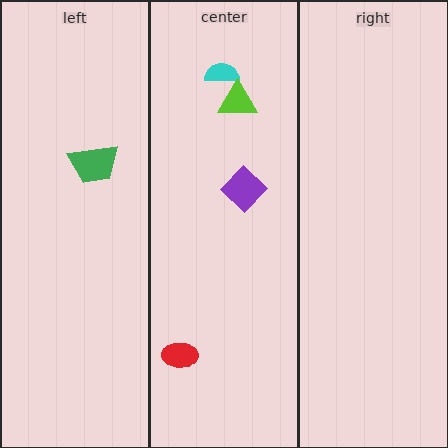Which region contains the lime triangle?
The center region.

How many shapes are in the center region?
4.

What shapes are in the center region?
The purple diamond, the cyan semicircle, the lime triangle, the red ellipse.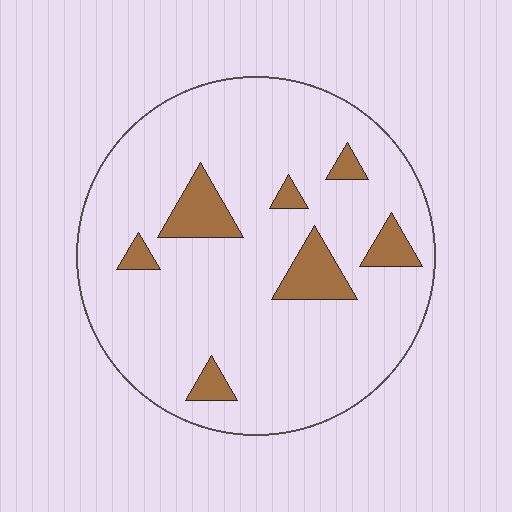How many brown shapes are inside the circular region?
7.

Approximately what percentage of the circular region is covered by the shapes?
Approximately 10%.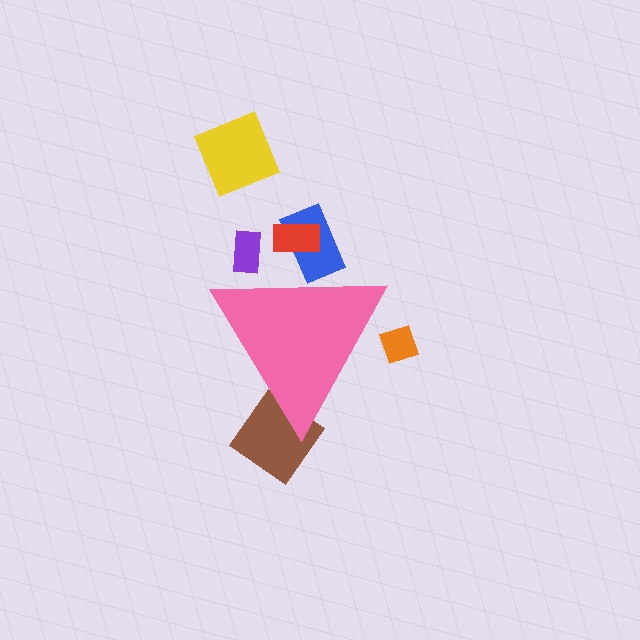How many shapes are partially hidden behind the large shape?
5 shapes are partially hidden.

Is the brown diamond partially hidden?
Yes, the brown diamond is partially hidden behind the pink triangle.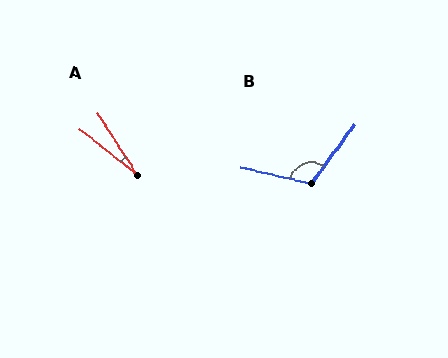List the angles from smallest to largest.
A (19°), B (114°).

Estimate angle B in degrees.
Approximately 114 degrees.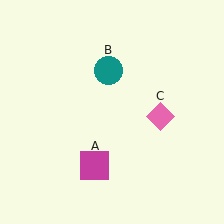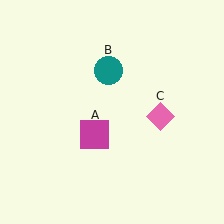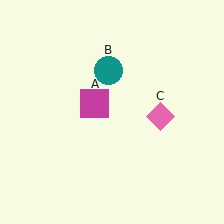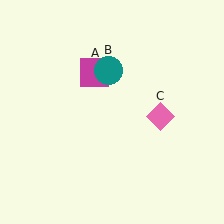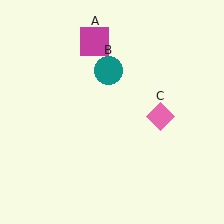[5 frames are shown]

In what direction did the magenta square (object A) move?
The magenta square (object A) moved up.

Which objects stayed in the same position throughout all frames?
Teal circle (object B) and pink diamond (object C) remained stationary.